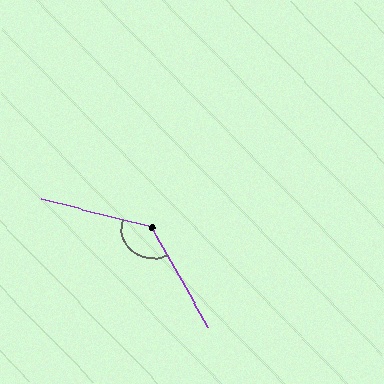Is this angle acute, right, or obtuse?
It is obtuse.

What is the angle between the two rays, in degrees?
Approximately 133 degrees.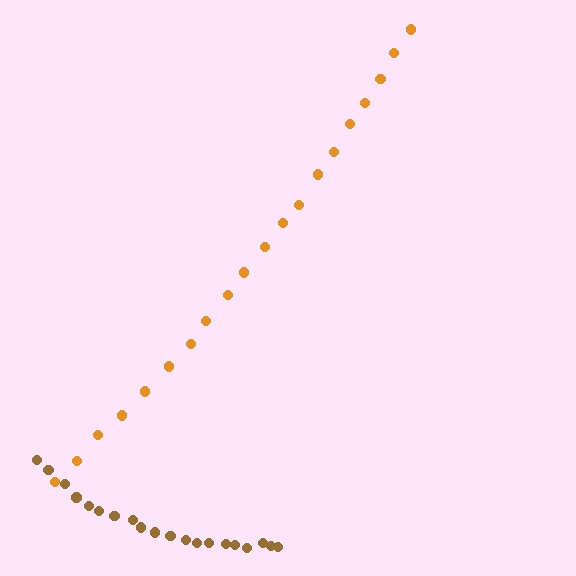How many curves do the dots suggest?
There are 2 distinct paths.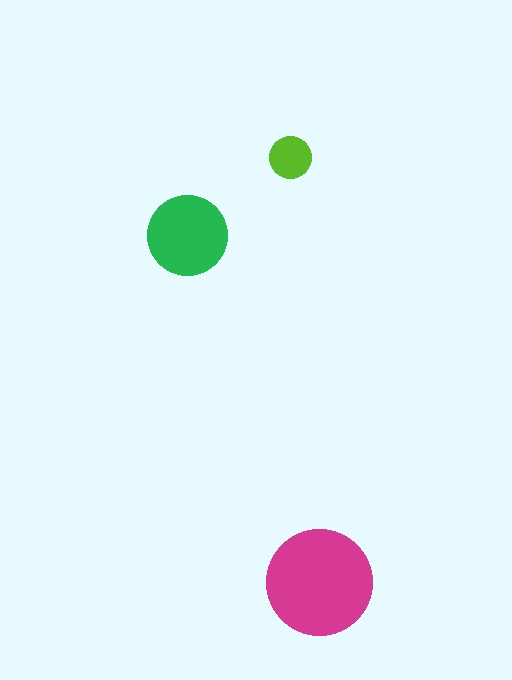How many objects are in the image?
There are 3 objects in the image.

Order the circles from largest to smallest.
the magenta one, the green one, the lime one.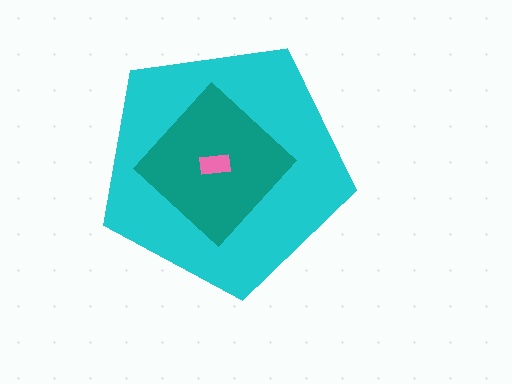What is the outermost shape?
The cyan pentagon.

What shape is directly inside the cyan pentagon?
The teal diamond.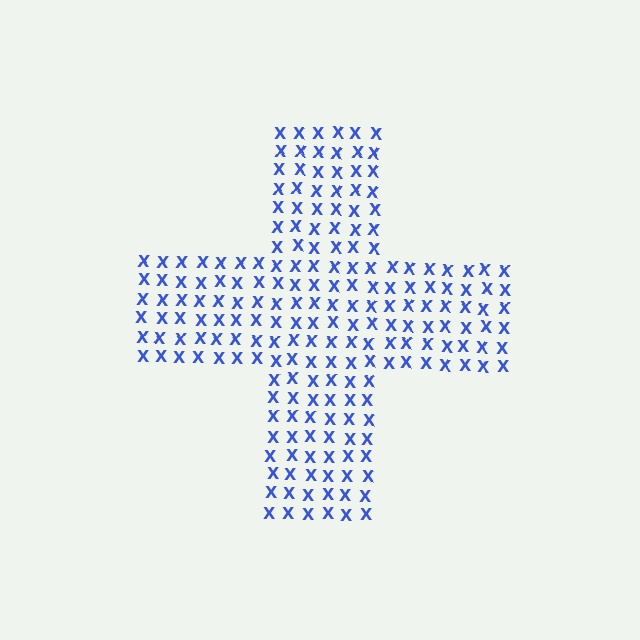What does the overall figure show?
The overall figure shows a cross.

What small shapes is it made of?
It is made of small letter X's.